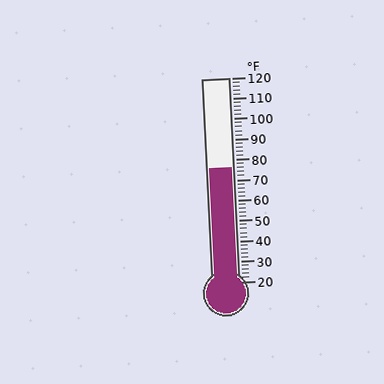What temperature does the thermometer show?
The thermometer shows approximately 76°F.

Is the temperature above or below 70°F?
The temperature is above 70°F.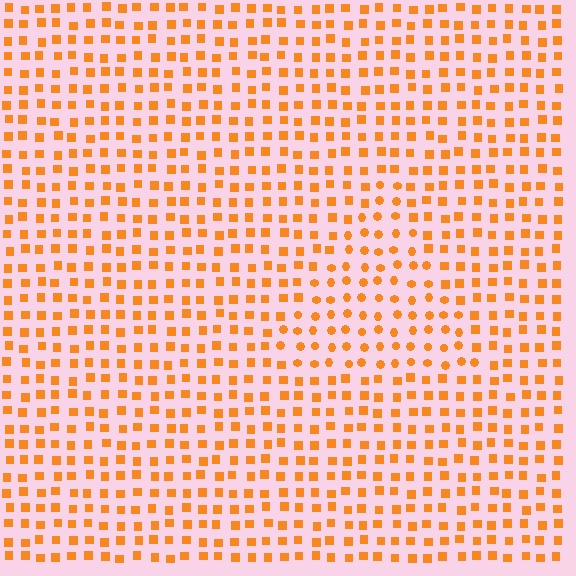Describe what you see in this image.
The image is filled with small orange elements arranged in a uniform grid. A triangle-shaped region contains circles, while the surrounding area contains squares. The boundary is defined purely by the change in element shape.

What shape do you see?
I see a triangle.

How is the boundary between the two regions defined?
The boundary is defined by a change in element shape: circles inside vs. squares outside. All elements share the same color and spacing.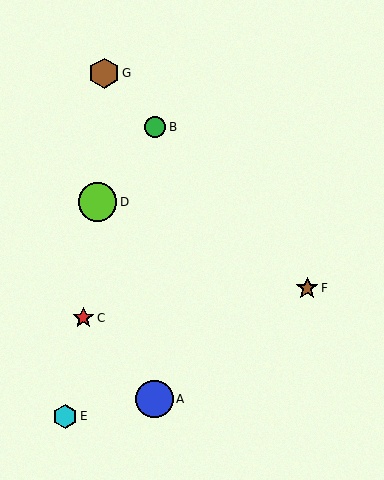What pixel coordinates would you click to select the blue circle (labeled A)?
Click at (154, 399) to select the blue circle A.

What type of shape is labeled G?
Shape G is a brown hexagon.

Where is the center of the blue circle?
The center of the blue circle is at (154, 399).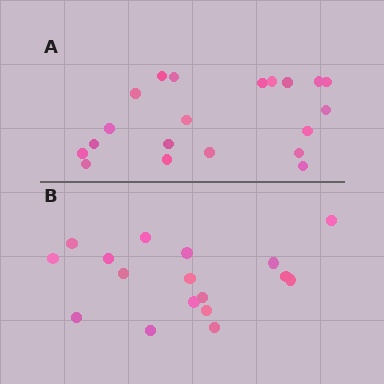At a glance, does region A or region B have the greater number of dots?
Region A (the top region) has more dots.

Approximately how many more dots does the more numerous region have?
Region A has just a few more — roughly 2 or 3 more dots than region B.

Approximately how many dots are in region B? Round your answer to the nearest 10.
About 20 dots. (The exact count is 17, which rounds to 20.)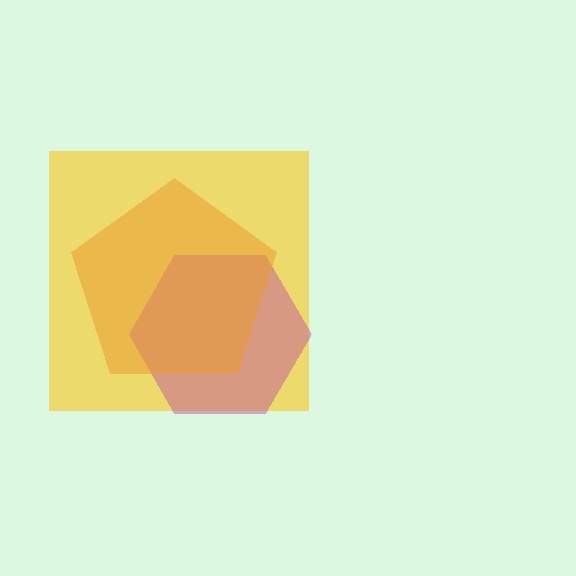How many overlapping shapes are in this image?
There are 3 overlapping shapes in the image.